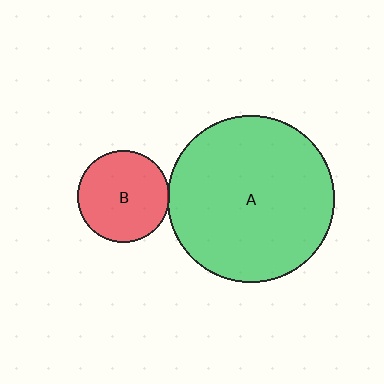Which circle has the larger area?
Circle A (green).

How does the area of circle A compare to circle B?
Approximately 3.3 times.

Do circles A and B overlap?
Yes.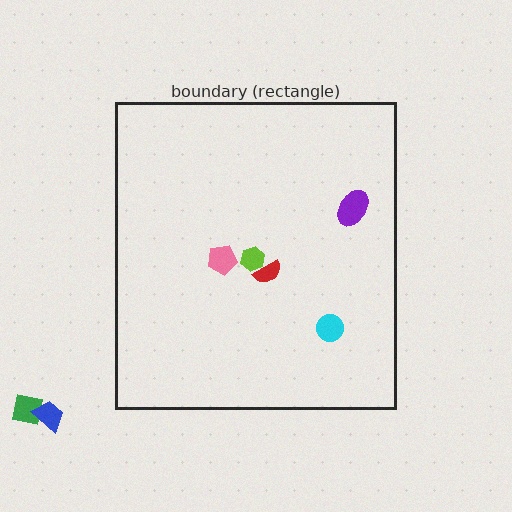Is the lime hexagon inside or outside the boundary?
Inside.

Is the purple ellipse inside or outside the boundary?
Inside.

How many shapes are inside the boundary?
5 inside, 2 outside.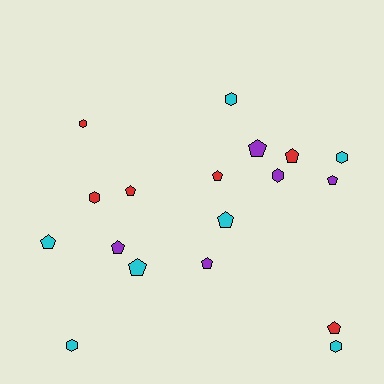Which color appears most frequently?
Cyan, with 7 objects.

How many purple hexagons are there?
There is 1 purple hexagon.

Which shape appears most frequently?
Pentagon, with 11 objects.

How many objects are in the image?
There are 18 objects.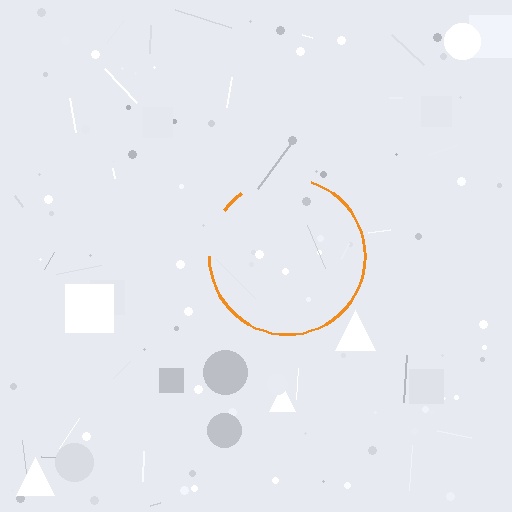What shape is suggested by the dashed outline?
The dashed outline suggests a circle.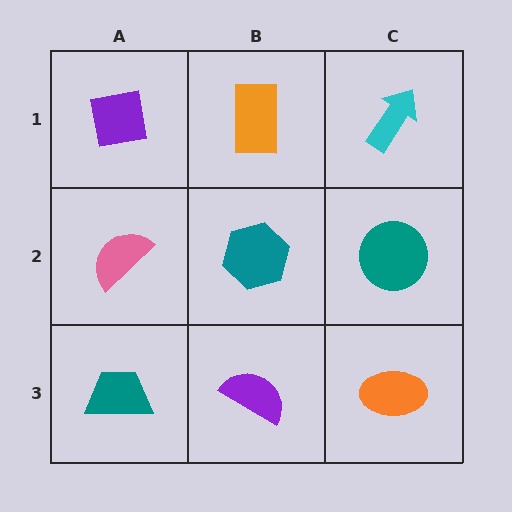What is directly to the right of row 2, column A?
A teal hexagon.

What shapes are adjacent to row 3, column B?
A teal hexagon (row 2, column B), a teal trapezoid (row 3, column A), an orange ellipse (row 3, column C).